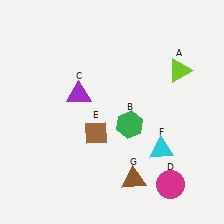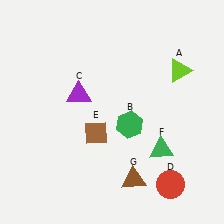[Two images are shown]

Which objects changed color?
D changed from magenta to red. F changed from cyan to green.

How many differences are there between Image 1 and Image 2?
There are 2 differences between the two images.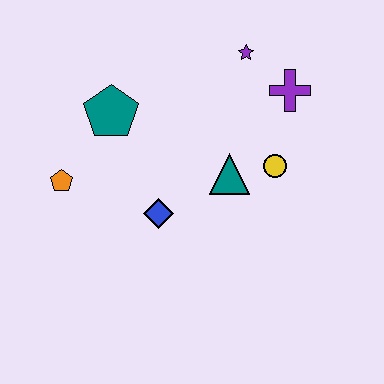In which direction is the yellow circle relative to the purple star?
The yellow circle is below the purple star.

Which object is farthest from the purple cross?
The orange pentagon is farthest from the purple cross.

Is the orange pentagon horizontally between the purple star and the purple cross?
No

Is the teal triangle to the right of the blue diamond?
Yes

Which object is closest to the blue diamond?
The teal triangle is closest to the blue diamond.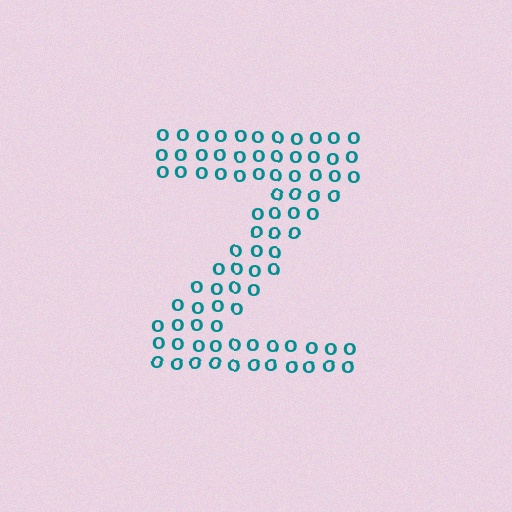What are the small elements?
The small elements are letter O's.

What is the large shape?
The large shape is the letter Z.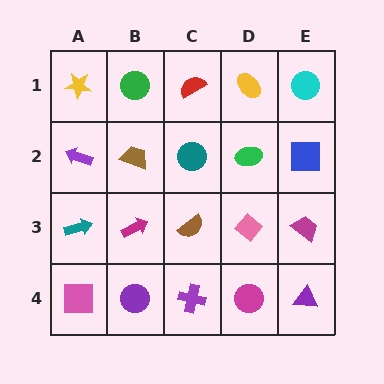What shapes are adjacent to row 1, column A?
A purple arrow (row 2, column A), a green circle (row 1, column B).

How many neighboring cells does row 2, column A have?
3.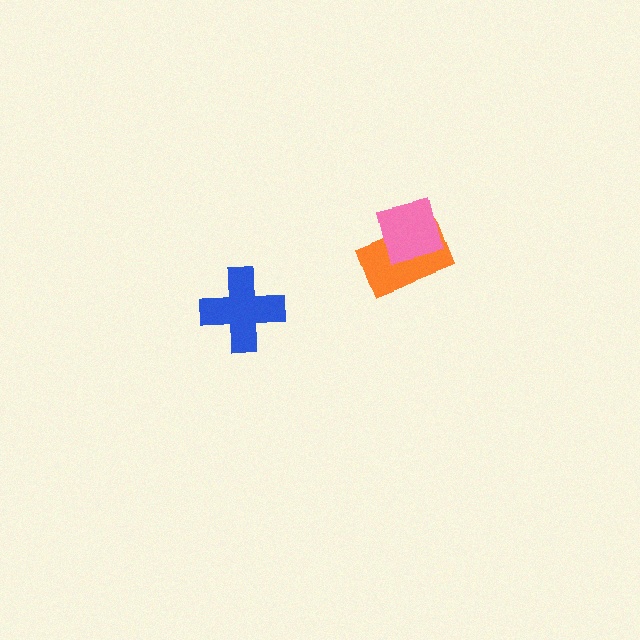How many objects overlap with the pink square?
1 object overlaps with the pink square.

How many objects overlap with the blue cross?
0 objects overlap with the blue cross.